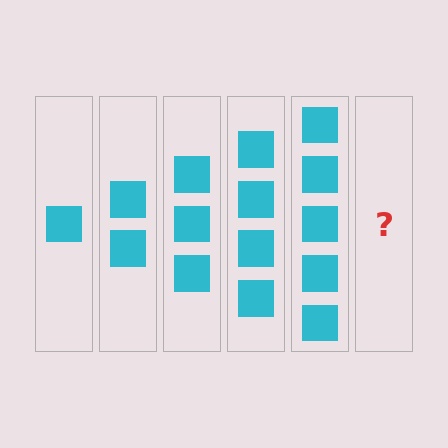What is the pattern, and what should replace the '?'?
The pattern is that each step adds one more square. The '?' should be 6 squares.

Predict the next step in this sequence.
The next step is 6 squares.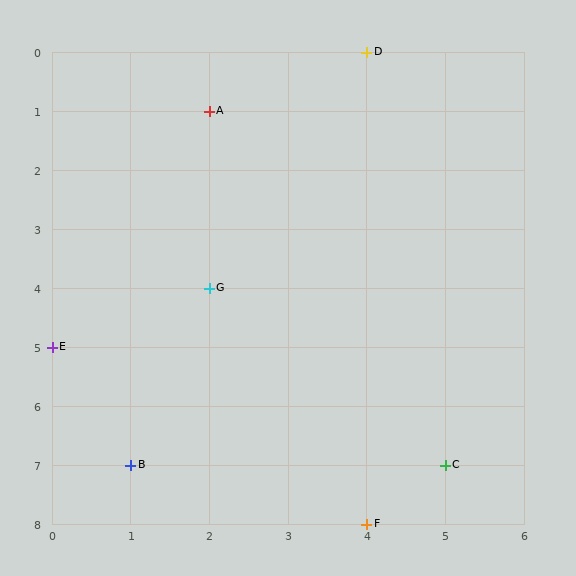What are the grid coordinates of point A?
Point A is at grid coordinates (2, 1).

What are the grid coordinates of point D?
Point D is at grid coordinates (4, 0).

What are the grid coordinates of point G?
Point G is at grid coordinates (2, 4).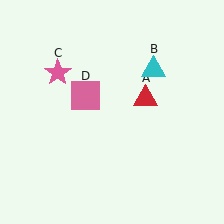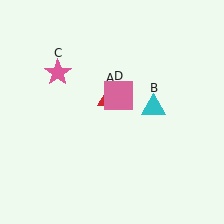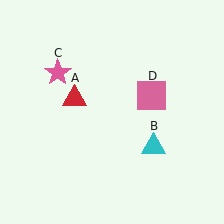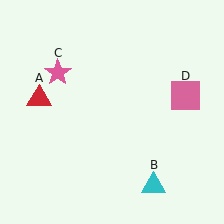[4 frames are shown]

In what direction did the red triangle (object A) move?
The red triangle (object A) moved left.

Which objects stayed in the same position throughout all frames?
Pink star (object C) remained stationary.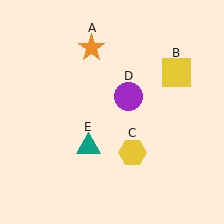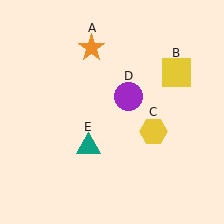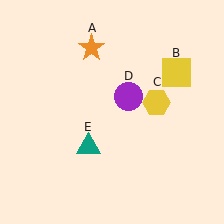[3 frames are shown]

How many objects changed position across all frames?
1 object changed position: yellow hexagon (object C).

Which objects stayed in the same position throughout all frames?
Orange star (object A) and yellow square (object B) and purple circle (object D) and teal triangle (object E) remained stationary.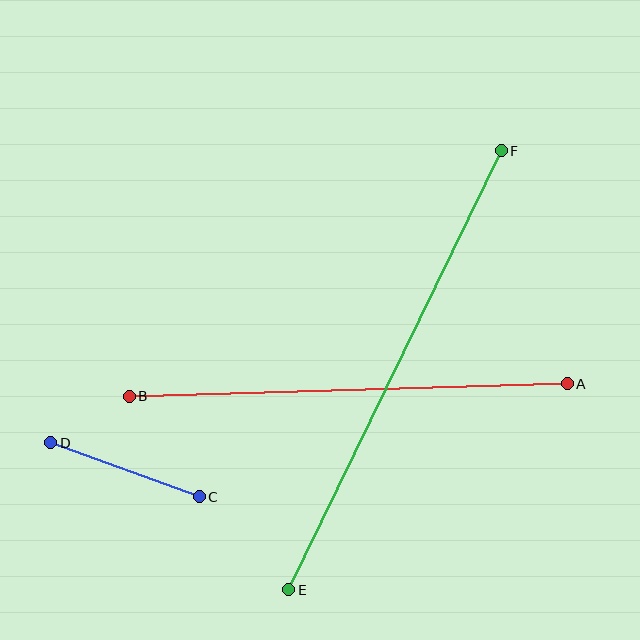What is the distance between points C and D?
The distance is approximately 158 pixels.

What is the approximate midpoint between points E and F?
The midpoint is at approximately (395, 370) pixels.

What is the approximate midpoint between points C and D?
The midpoint is at approximately (125, 470) pixels.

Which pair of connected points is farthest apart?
Points E and F are farthest apart.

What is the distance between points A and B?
The distance is approximately 438 pixels.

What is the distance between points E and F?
The distance is approximately 488 pixels.